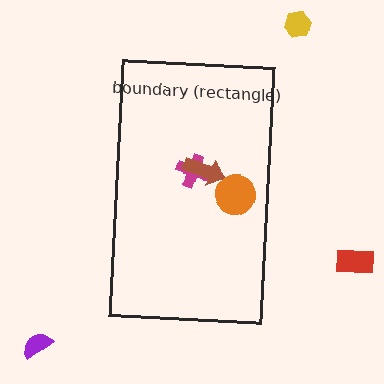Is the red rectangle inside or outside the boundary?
Outside.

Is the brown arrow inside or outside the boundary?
Inside.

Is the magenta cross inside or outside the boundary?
Inside.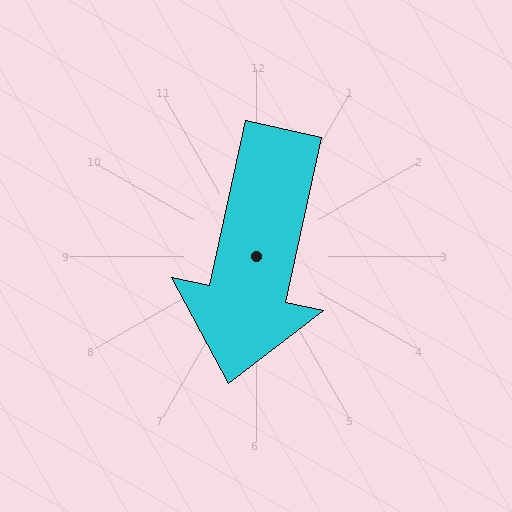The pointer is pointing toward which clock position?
Roughly 6 o'clock.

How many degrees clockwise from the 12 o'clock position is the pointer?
Approximately 192 degrees.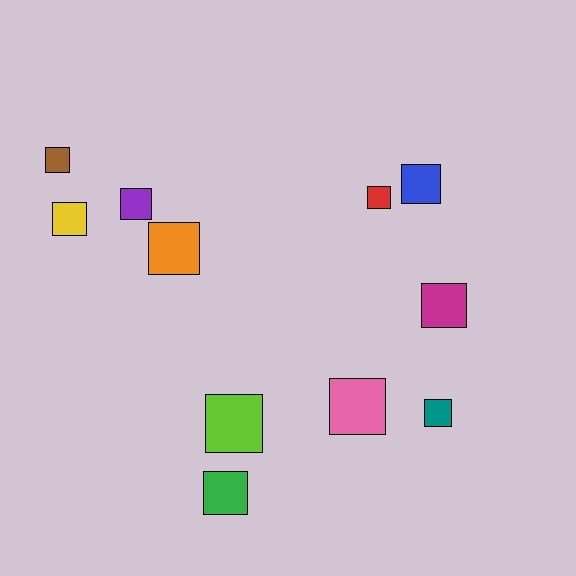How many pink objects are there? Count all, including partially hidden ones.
There is 1 pink object.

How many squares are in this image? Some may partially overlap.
There are 11 squares.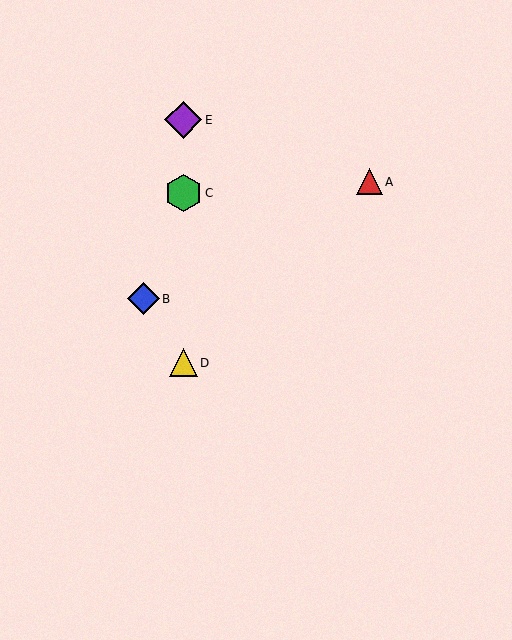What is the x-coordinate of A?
Object A is at x≈369.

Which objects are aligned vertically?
Objects C, D, E are aligned vertically.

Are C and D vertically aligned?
Yes, both are at x≈183.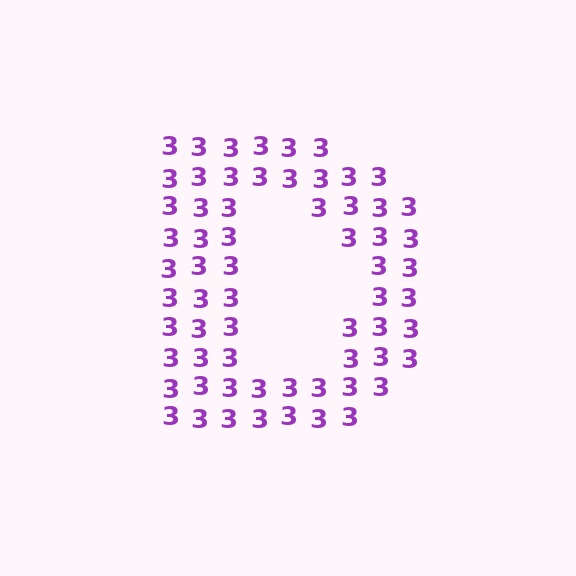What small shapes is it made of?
It is made of small digit 3's.